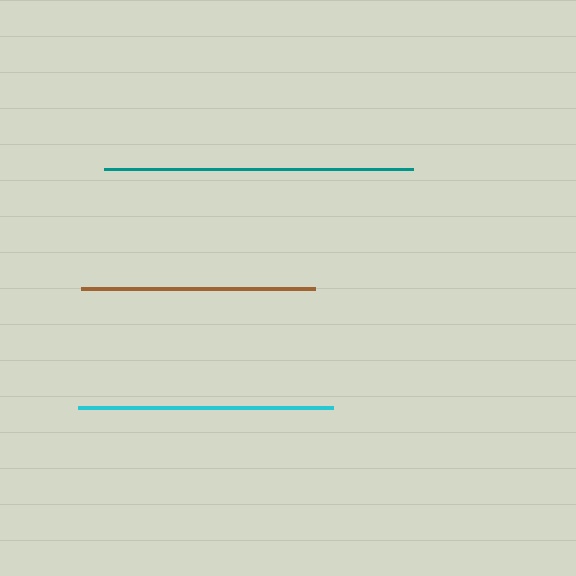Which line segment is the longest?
The teal line is the longest at approximately 309 pixels.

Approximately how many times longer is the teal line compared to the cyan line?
The teal line is approximately 1.2 times the length of the cyan line.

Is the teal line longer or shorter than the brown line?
The teal line is longer than the brown line.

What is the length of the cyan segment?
The cyan segment is approximately 255 pixels long.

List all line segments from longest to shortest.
From longest to shortest: teal, cyan, brown.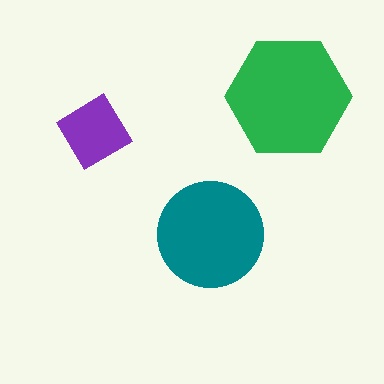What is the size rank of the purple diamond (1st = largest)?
3rd.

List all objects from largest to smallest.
The green hexagon, the teal circle, the purple diamond.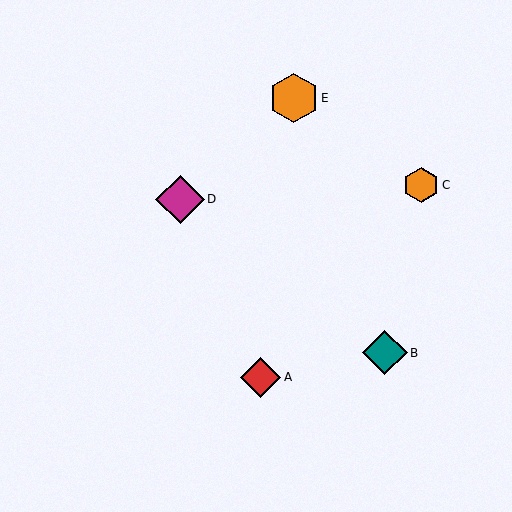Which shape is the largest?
The orange hexagon (labeled E) is the largest.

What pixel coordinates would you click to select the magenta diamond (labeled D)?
Click at (180, 199) to select the magenta diamond D.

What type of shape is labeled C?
Shape C is an orange hexagon.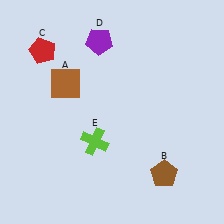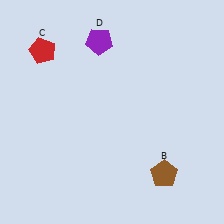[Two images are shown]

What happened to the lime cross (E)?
The lime cross (E) was removed in Image 2. It was in the bottom-left area of Image 1.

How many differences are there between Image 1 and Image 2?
There are 2 differences between the two images.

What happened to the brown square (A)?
The brown square (A) was removed in Image 2. It was in the top-left area of Image 1.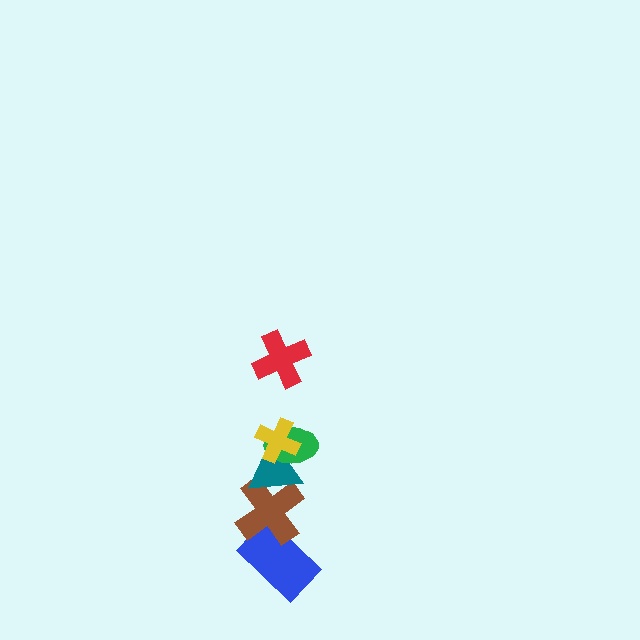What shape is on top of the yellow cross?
The red cross is on top of the yellow cross.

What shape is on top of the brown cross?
The teal triangle is on top of the brown cross.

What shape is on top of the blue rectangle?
The brown cross is on top of the blue rectangle.